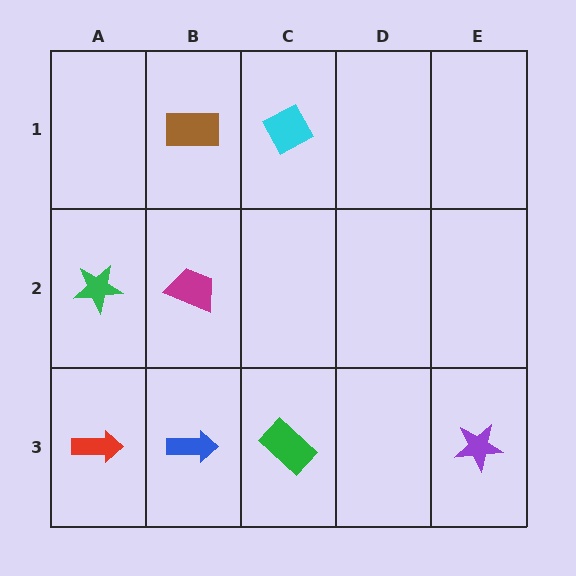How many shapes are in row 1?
2 shapes.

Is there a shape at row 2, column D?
No, that cell is empty.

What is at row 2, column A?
A green star.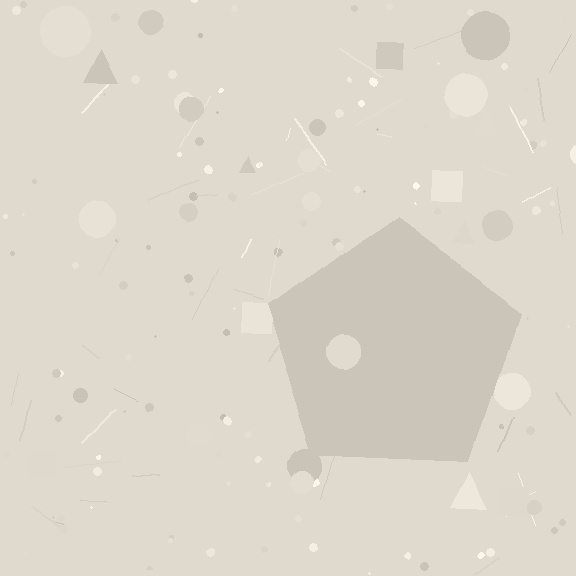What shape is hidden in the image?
A pentagon is hidden in the image.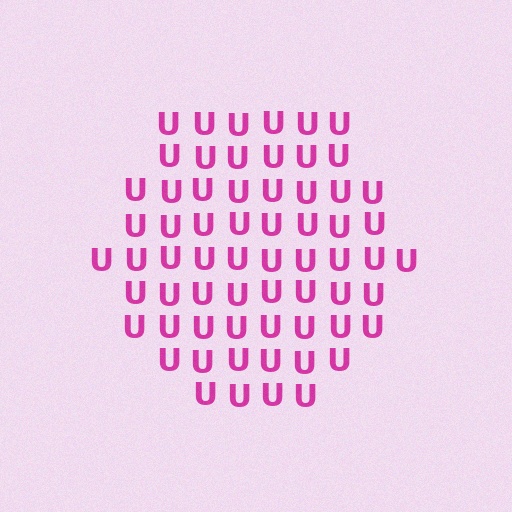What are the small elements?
The small elements are letter U's.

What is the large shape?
The large shape is a hexagon.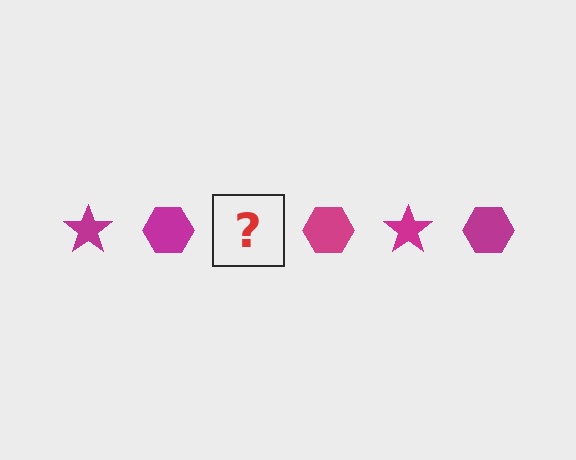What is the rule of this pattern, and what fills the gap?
The rule is that the pattern cycles through star, hexagon shapes in magenta. The gap should be filled with a magenta star.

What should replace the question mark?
The question mark should be replaced with a magenta star.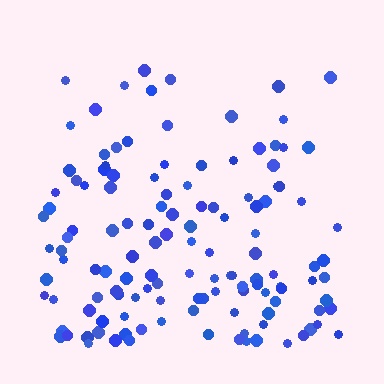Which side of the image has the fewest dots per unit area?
The top.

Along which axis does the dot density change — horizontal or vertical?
Vertical.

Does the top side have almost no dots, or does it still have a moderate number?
Still a moderate number, just noticeably fewer than the bottom.